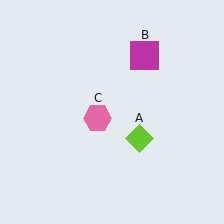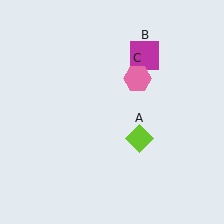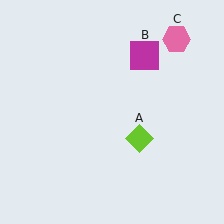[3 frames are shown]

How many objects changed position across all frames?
1 object changed position: pink hexagon (object C).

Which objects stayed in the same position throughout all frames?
Lime diamond (object A) and magenta square (object B) remained stationary.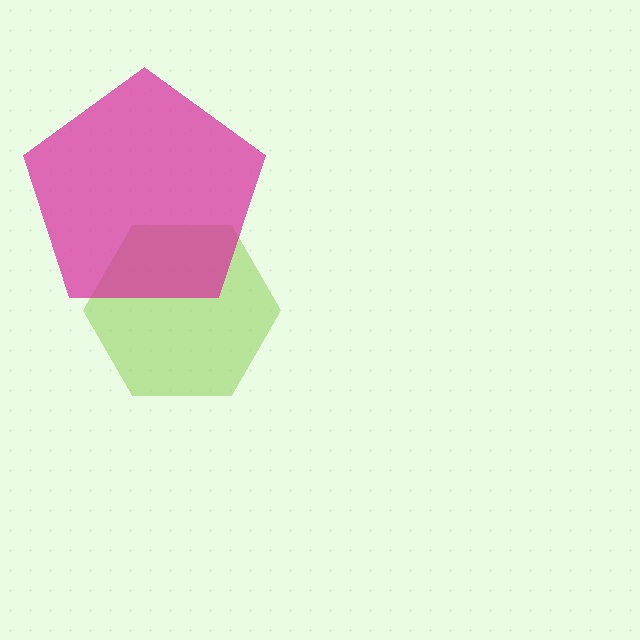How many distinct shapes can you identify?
There are 2 distinct shapes: a lime hexagon, a magenta pentagon.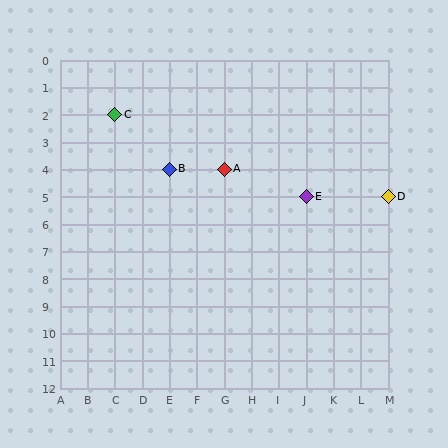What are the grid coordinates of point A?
Point A is at grid coordinates (G, 4).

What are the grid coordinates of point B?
Point B is at grid coordinates (E, 4).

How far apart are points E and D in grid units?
Points E and D are 3 columns apart.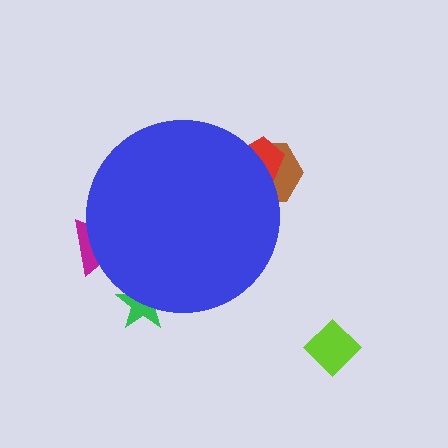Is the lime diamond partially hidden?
No, the lime diamond is fully visible.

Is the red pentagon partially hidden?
Yes, the red pentagon is partially hidden behind the blue circle.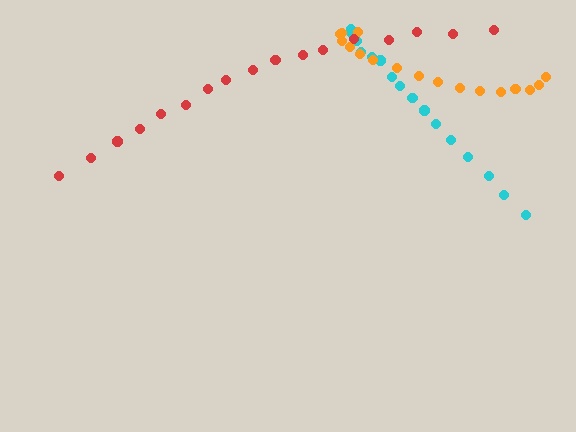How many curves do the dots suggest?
There are 3 distinct paths.